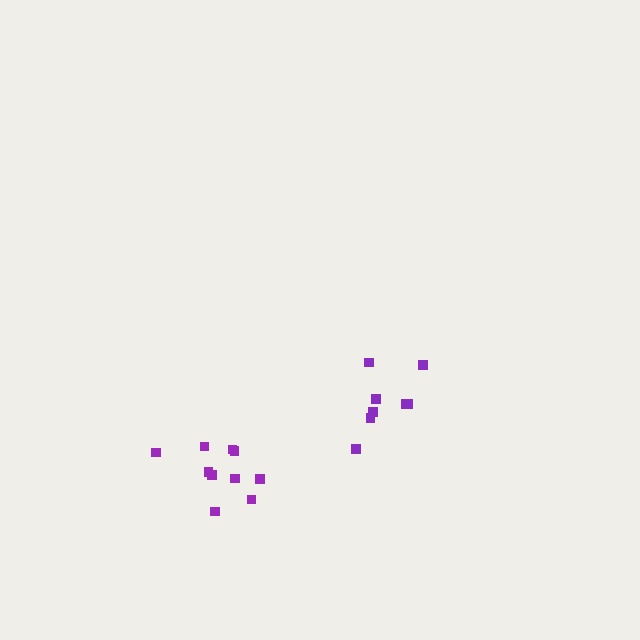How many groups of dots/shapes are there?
There are 2 groups.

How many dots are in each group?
Group 1: 8 dots, Group 2: 10 dots (18 total).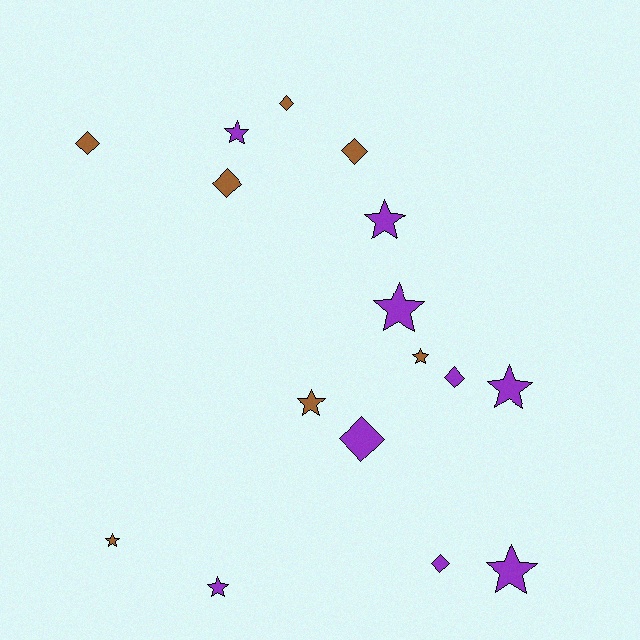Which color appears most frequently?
Purple, with 9 objects.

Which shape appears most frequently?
Star, with 9 objects.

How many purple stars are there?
There are 6 purple stars.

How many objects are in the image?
There are 16 objects.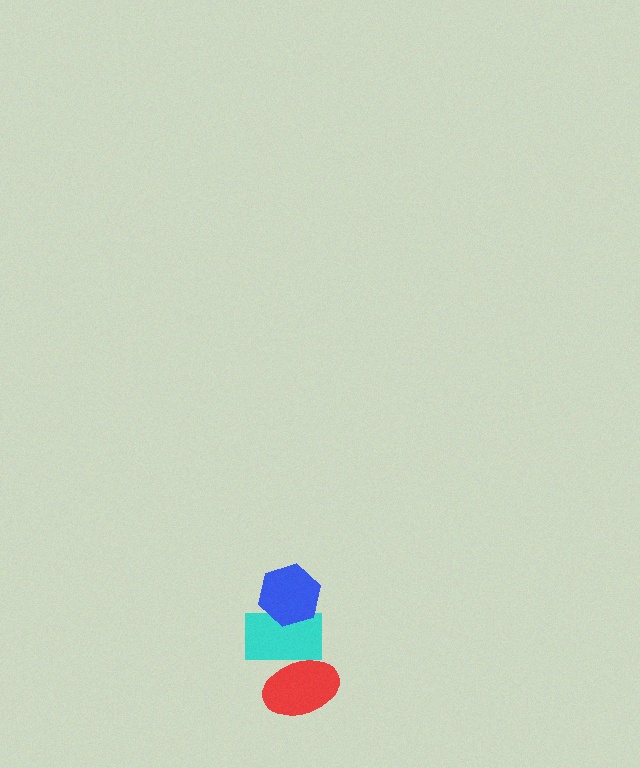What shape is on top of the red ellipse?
The cyan rectangle is on top of the red ellipse.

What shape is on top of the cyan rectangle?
The blue hexagon is on top of the cyan rectangle.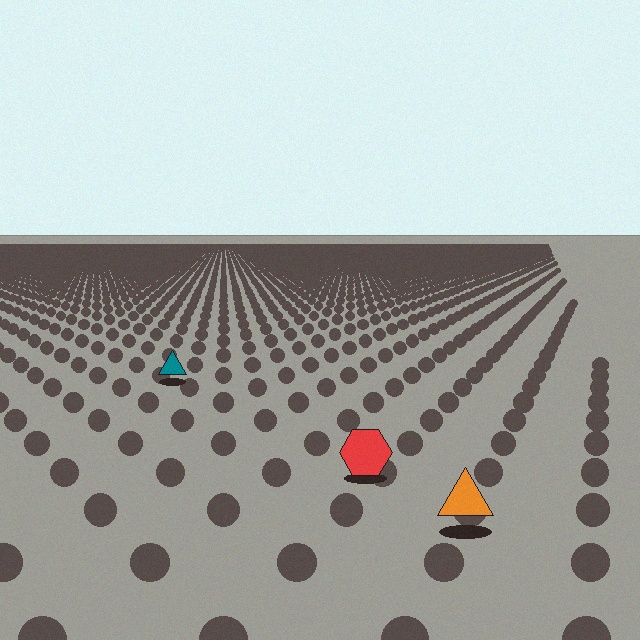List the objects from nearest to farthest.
From nearest to farthest: the orange triangle, the red hexagon, the teal triangle.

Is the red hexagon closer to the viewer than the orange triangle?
No. The orange triangle is closer — you can tell from the texture gradient: the ground texture is coarser near it.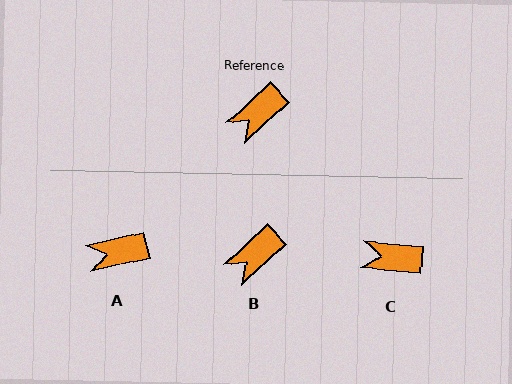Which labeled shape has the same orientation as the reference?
B.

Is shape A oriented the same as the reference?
No, it is off by about 30 degrees.